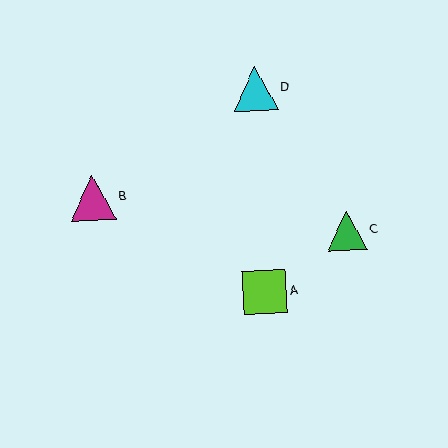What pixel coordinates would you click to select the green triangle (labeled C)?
Click at (347, 230) to select the green triangle C.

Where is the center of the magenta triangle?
The center of the magenta triangle is at (93, 198).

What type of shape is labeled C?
Shape C is a green triangle.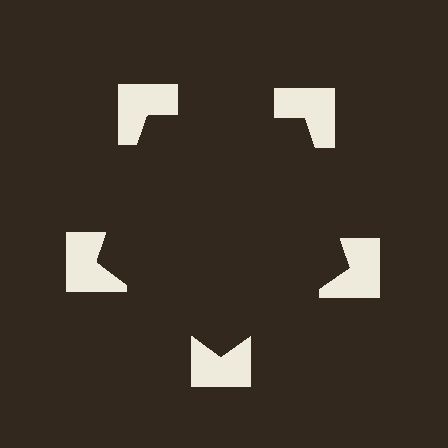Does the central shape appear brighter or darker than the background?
It typically appears slightly darker than the background, even though no actual brightness change is drawn.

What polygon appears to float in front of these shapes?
An illusory pentagon — its edges are inferred from the aligned wedge cuts in the notched squares, not physically drawn.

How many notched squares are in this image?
There are 5 — one at each vertex of the illusory pentagon.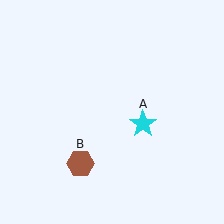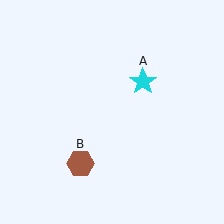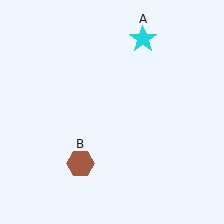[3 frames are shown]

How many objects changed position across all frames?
1 object changed position: cyan star (object A).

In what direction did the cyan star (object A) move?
The cyan star (object A) moved up.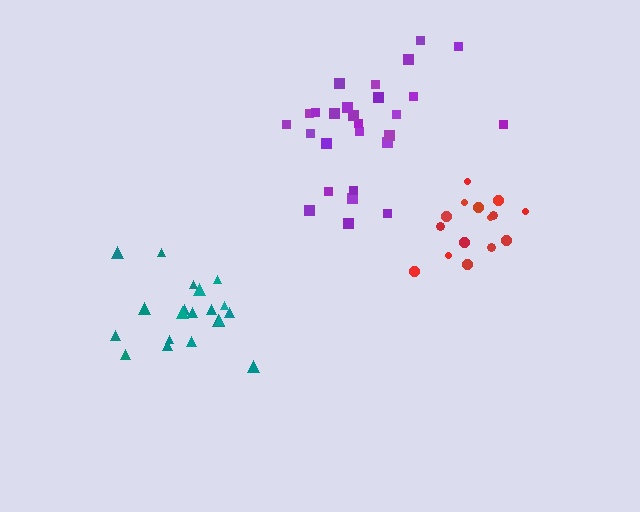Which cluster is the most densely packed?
Teal.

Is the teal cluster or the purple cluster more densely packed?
Teal.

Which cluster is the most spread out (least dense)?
Purple.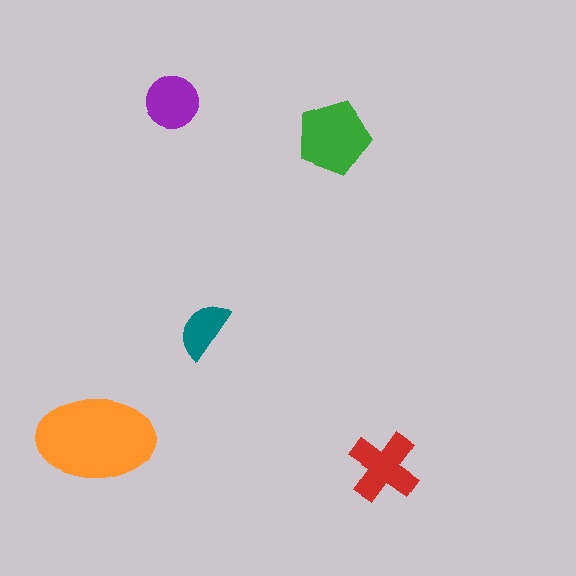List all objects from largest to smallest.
The orange ellipse, the green pentagon, the red cross, the purple circle, the teal semicircle.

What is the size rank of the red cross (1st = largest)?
3rd.